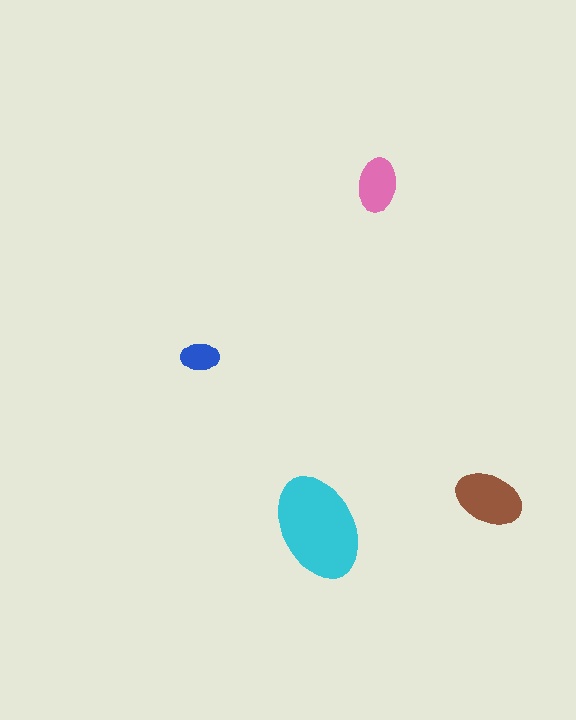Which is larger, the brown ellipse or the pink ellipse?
The brown one.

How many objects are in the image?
There are 4 objects in the image.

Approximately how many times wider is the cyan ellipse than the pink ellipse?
About 2 times wider.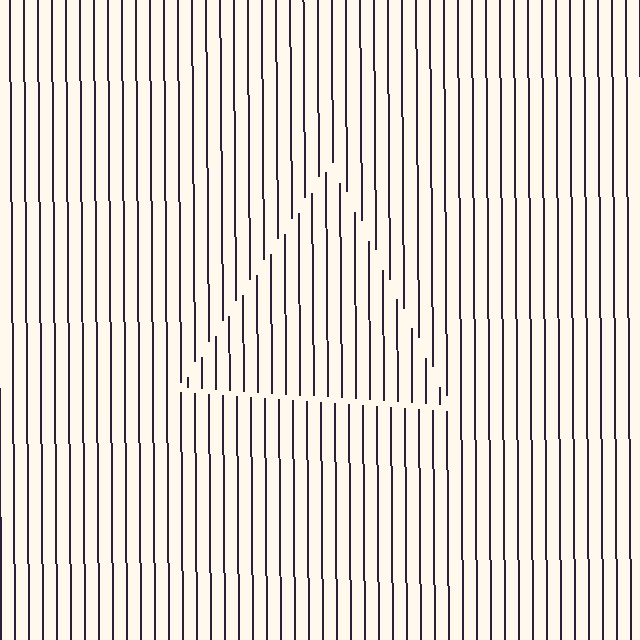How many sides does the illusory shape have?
3 sides — the line-ends trace a triangle.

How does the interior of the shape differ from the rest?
The interior of the shape contains the same grating, shifted by half a period — the contour is defined by the phase discontinuity where line-ends from the inner and outer gratings abut.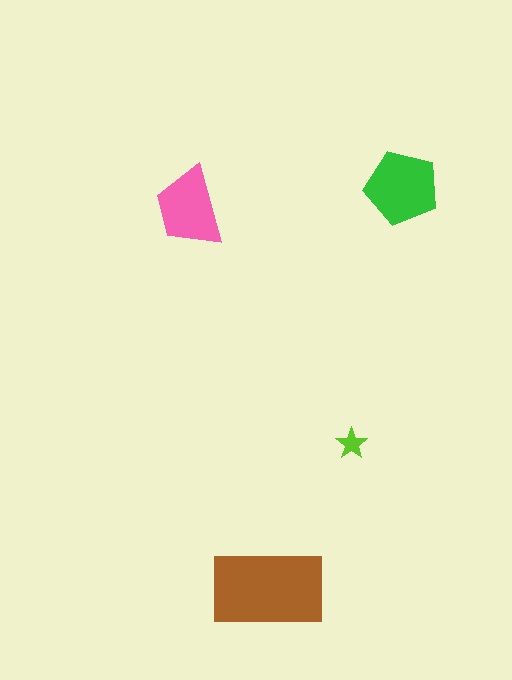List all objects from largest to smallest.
The brown rectangle, the green pentagon, the pink trapezoid, the lime star.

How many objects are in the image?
There are 4 objects in the image.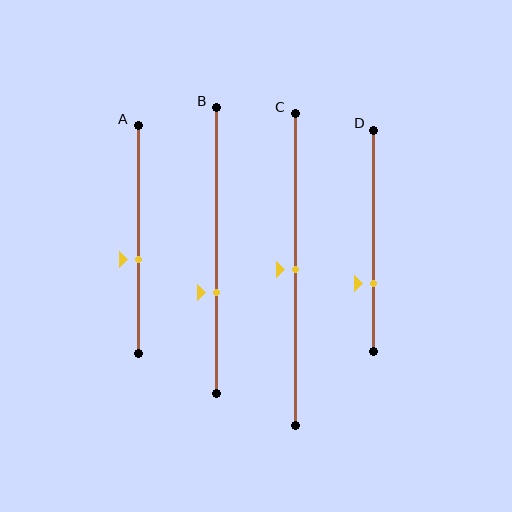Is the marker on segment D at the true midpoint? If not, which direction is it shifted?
No, the marker on segment D is shifted downward by about 19% of the segment length.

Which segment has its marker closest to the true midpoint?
Segment C has its marker closest to the true midpoint.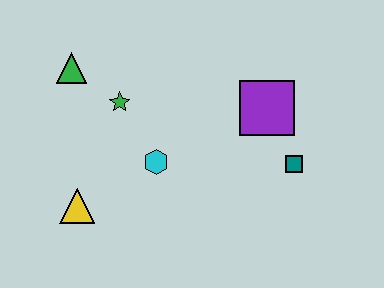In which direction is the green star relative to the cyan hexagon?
The green star is above the cyan hexagon.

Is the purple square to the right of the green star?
Yes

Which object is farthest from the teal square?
The green triangle is farthest from the teal square.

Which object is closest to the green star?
The green triangle is closest to the green star.